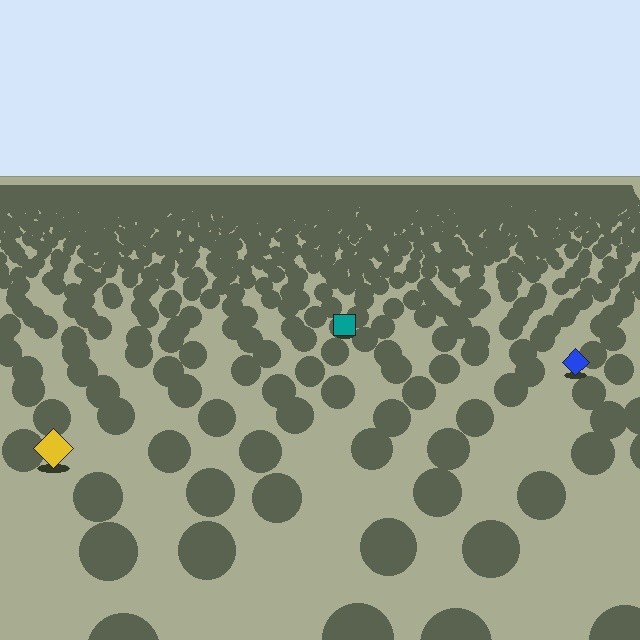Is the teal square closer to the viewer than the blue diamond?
No. The blue diamond is closer — you can tell from the texture gradient: the ground texture is coarser near it.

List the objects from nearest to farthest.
From nearest to farthest: the yellow diamond, the blue diamond, the teal square.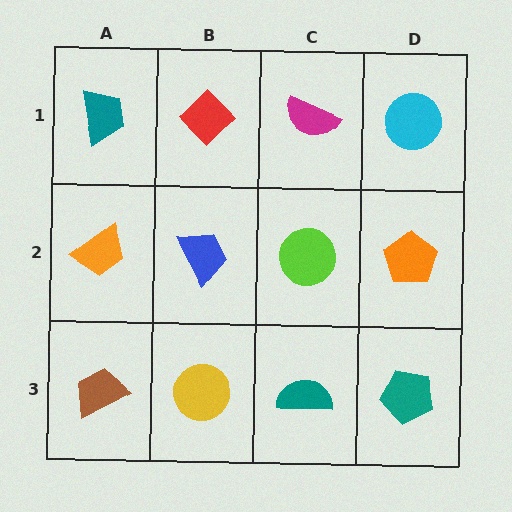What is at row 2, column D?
An orange pentagon.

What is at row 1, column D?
A cyan circle.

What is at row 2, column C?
A lime circle.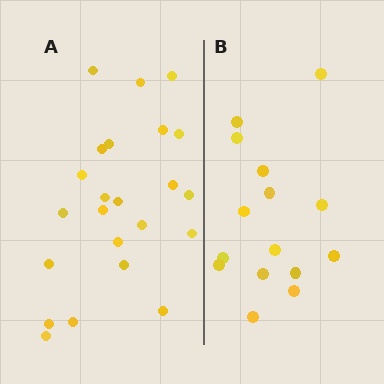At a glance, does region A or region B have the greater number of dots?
Region A (the left region) has more dots.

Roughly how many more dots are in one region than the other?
Region A has roughly 8 or so more dots than region B.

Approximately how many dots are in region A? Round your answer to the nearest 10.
About 20 dots. (The exact count is 23, which rounds to 20.)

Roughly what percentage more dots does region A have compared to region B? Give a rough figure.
About 55% more.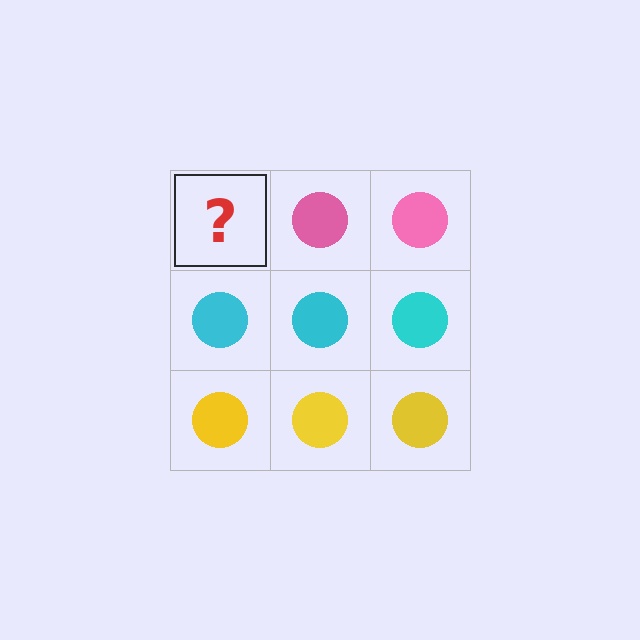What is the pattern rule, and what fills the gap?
The rule is that each row has a consistent color. The gap should be filled with a pink circle.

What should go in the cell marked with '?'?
The missing cell should contain a pink circle.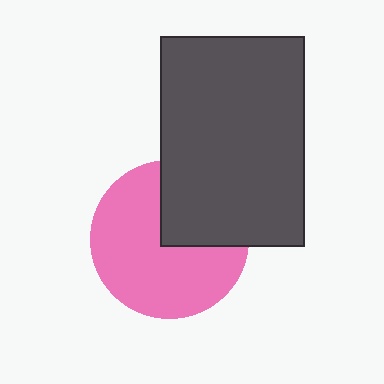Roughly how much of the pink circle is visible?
Most of it is visible (roughly 67%).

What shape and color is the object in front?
The object in front is a dark gray rectangle.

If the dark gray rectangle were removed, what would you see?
You would see the complete pink circle.